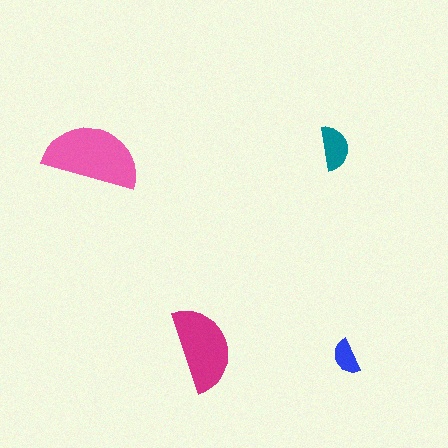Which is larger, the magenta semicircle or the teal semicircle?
The magenta one.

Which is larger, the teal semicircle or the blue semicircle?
The teal one.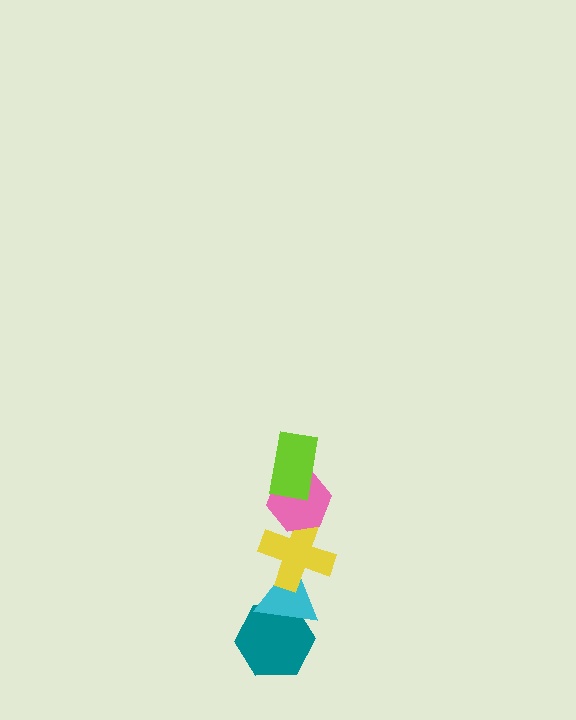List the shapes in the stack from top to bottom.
From top to bottom: the lime rectangle, the pink hexagon, the yellow cross, the cyan triangle, the teal hexagon.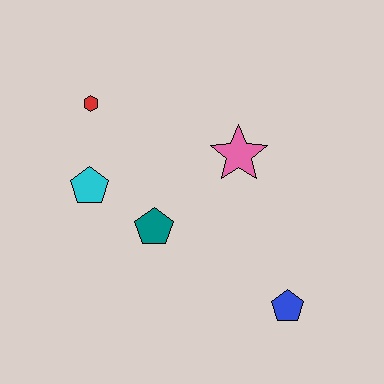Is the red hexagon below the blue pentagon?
No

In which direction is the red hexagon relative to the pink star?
The red hexagon is to the left of the pink star.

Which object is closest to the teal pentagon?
The cyan pentagon is closest to the teal pentagon.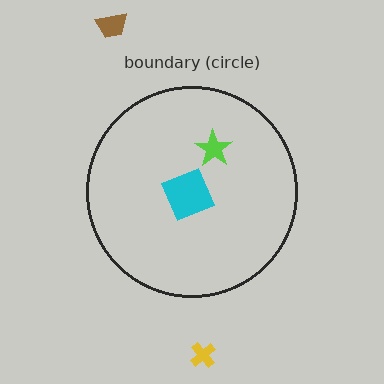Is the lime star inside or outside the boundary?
Inside.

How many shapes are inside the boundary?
2 inside, 2 outside.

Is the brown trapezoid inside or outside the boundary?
Outside.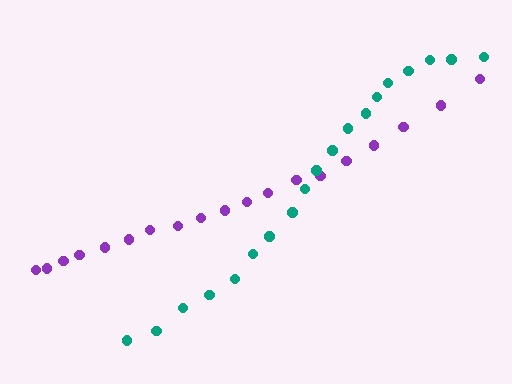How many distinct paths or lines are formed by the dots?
There are 2 distinct paths.